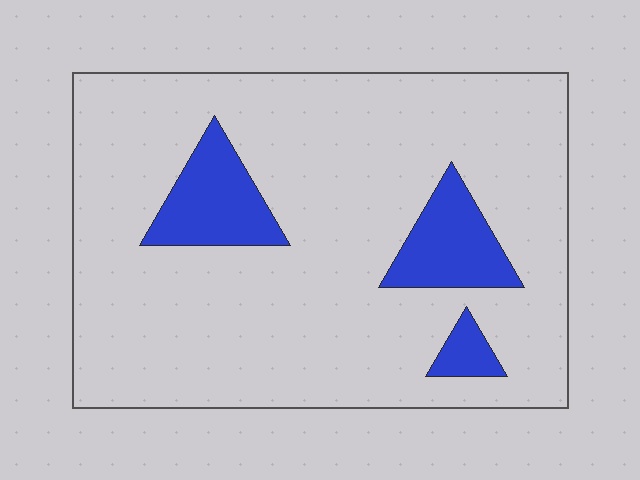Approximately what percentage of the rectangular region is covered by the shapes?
Approximately 15%.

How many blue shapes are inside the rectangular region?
3.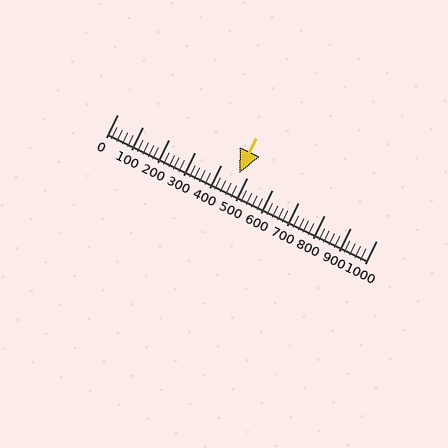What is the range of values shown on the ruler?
The ruler shows values from 0 to 1000.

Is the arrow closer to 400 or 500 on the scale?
The arrow is closer to 500.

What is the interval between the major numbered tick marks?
The major tick marks are spaced 100 units apart.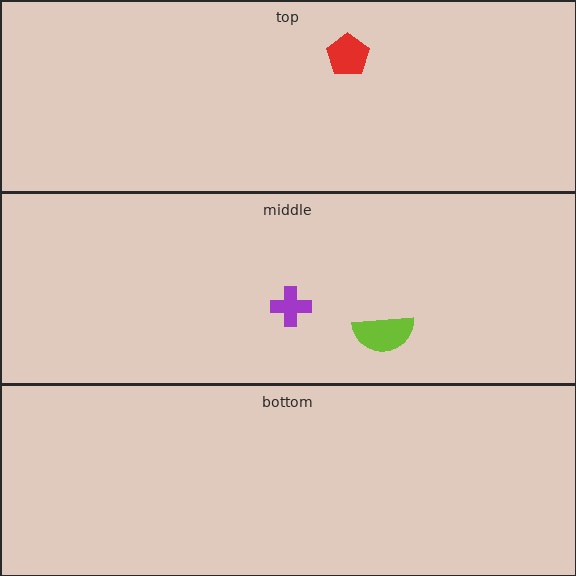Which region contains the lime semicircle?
The middle region.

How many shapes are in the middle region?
2.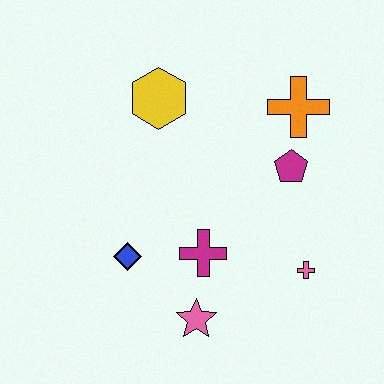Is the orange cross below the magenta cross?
No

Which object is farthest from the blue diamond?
The orange cross is farthest from the blue diamond.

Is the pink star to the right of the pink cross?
No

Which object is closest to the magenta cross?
The pink star is closest to the magenta cross.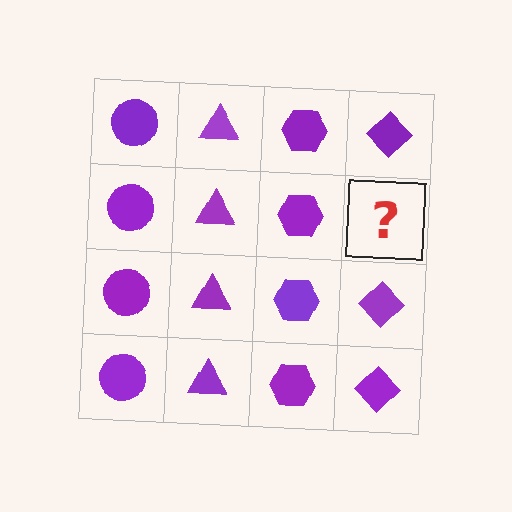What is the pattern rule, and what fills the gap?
The rule is that each column has a consistent shape. The gap should be filled with a purple diamond.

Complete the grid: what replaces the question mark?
The question mark should be replaced with a purple diamond.